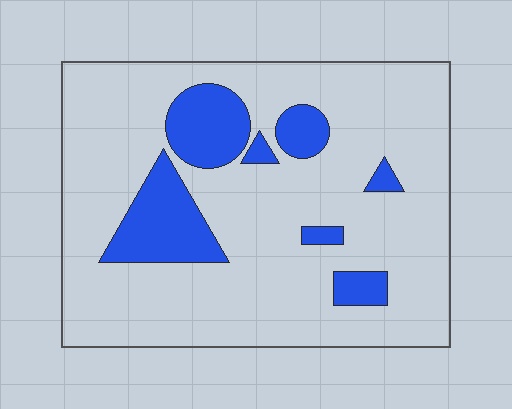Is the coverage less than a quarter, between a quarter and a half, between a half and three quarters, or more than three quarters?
Less than a quarter.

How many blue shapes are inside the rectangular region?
7.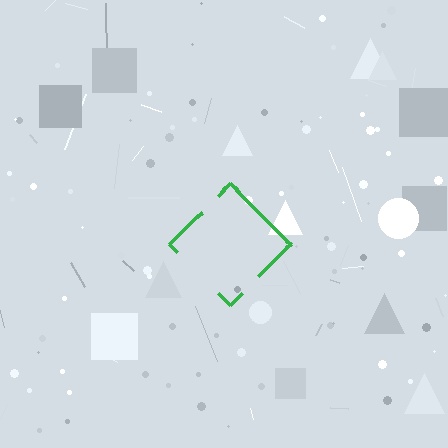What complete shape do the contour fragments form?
The contour fragments form a diamond.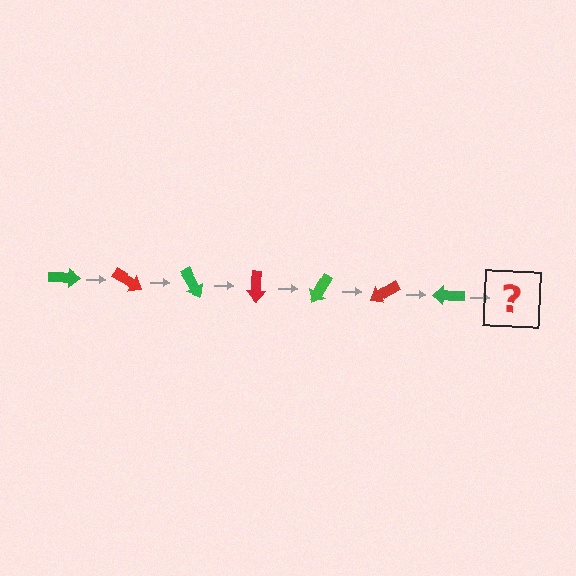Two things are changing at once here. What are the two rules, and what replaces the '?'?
The two rules are that it rotates 30 degrees each step and the color cycles through green and red. The '?' should be a red arrow, rotated 210 degrees from the start.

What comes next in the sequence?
The next element should be a red arrow, rotated 210 degrees from the start.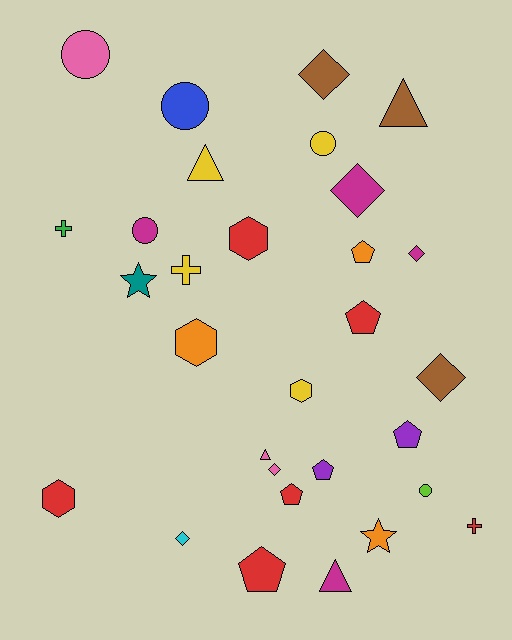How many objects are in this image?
There are 30 objects.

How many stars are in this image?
There are 2 stars.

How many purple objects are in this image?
There are 2 purple objects.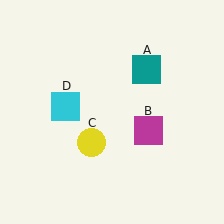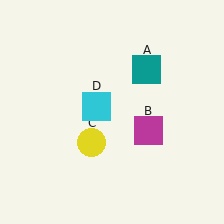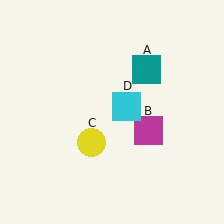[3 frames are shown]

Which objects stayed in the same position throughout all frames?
Teal square (object A) and magenta square (object B) and yellow circle (object C) remained stationary.